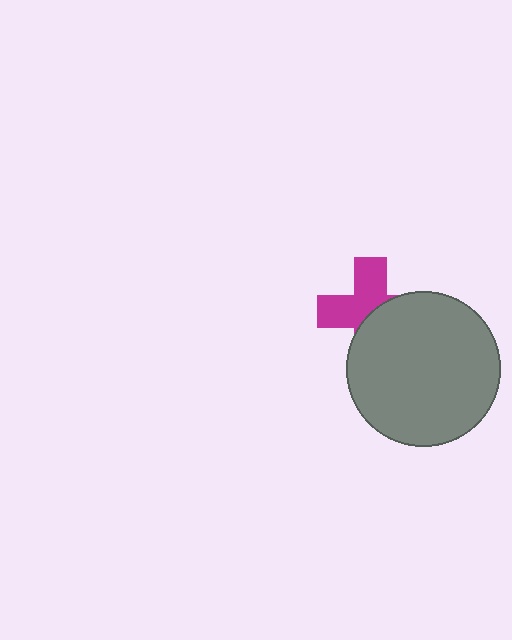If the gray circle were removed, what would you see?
You would see the complete magenta cross.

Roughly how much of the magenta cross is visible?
About half of it is visible (roughly 51%).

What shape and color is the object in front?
The object in front is a gray circle.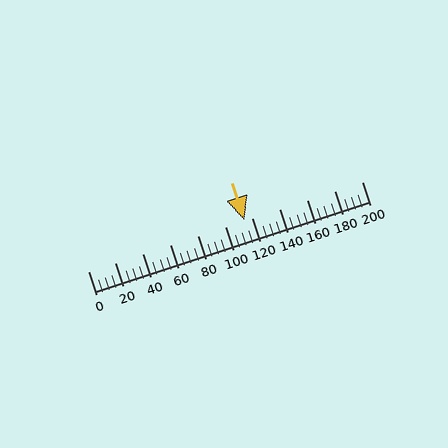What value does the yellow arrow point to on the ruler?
The yellow arrow points to approximately 114.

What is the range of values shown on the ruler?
The ruler shows values from 0 to 200.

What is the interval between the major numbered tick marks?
The major tick marks are spaced 20 units apart.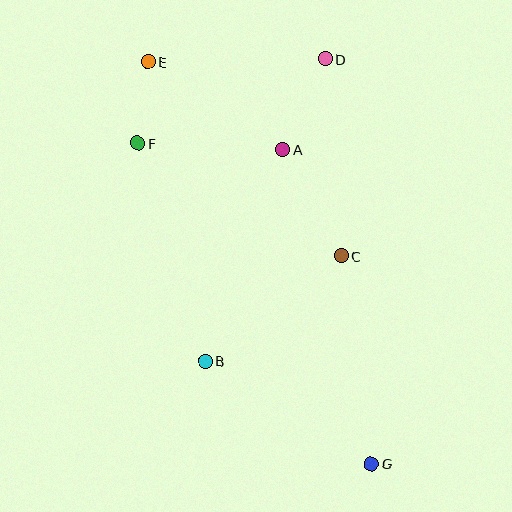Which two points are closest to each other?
Points E and F are closest to each other.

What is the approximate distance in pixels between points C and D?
The distance between C and D is approximately 197 pixels.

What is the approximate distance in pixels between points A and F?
The distance between A and F is approximately 145 pixels.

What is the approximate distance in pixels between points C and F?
The distance between C and F is approximately 232 pixels.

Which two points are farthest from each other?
Points E and G are farthest from each other.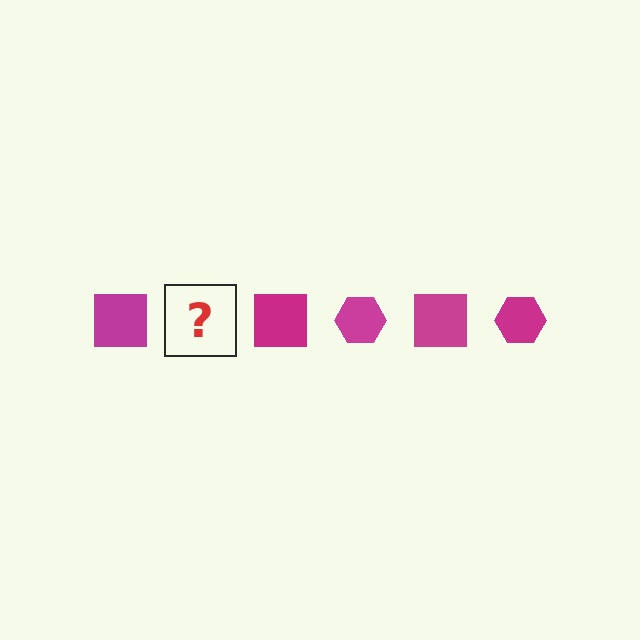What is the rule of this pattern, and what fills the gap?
The rule is that the pattern cycles through square, hexagon shapes in magenta. The gap should be filled with a magenta hexagon.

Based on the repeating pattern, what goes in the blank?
The blank should be a magenta hexagon.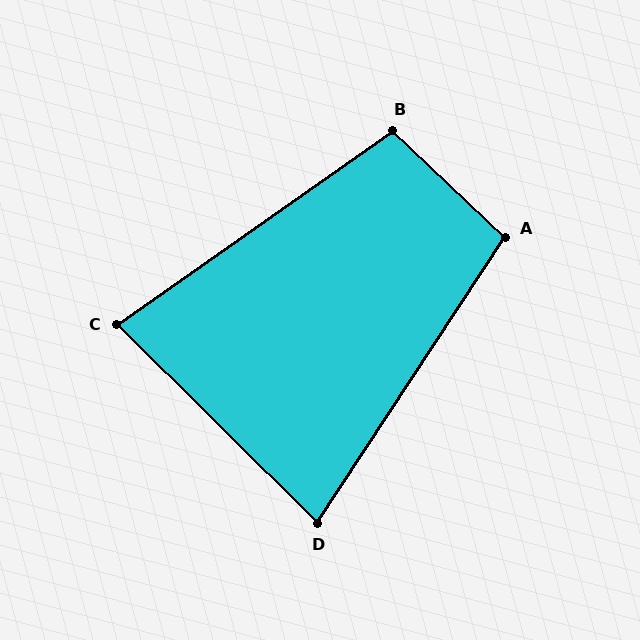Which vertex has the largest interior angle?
B, at approximately 101 degrees.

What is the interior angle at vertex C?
Approximately 80 degrees (acute).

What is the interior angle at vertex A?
Approximately 100 degrees (obtuse).